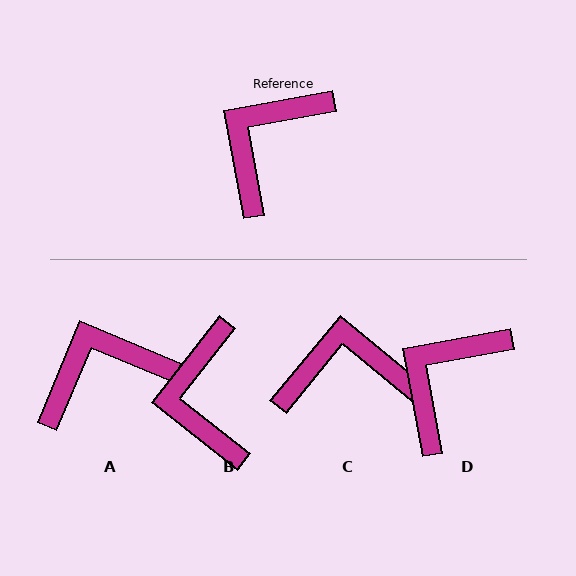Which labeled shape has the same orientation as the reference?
D.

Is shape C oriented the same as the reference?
No, it is off by about 50 degrees.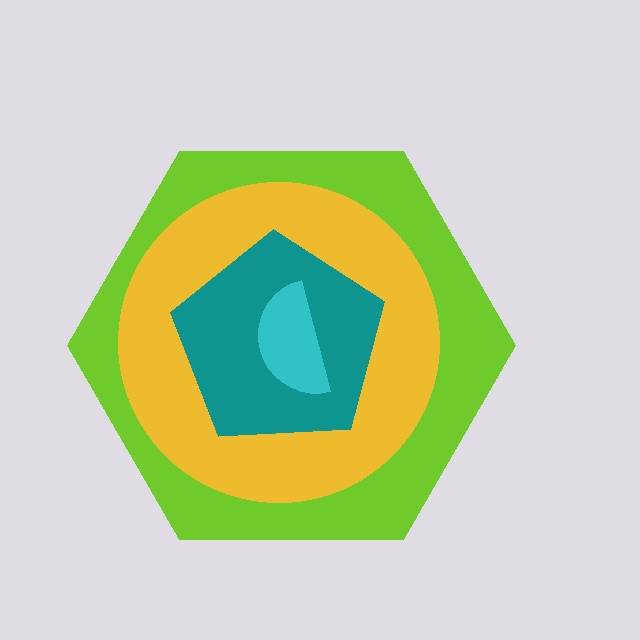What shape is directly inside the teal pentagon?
The cyan semicircle.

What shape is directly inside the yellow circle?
The teal pentagon.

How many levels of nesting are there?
4.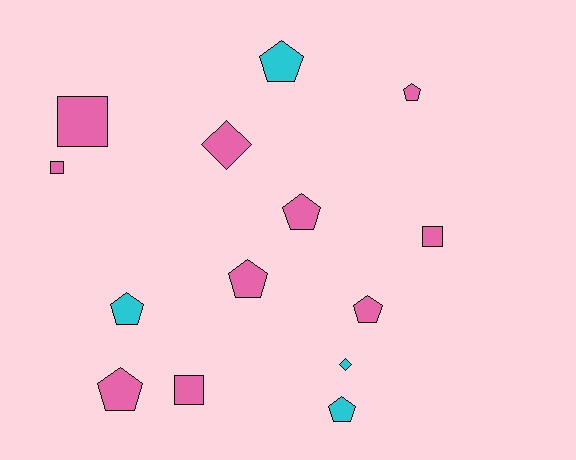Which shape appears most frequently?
Pentagon, with 8 objects.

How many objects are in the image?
There are 14 objects.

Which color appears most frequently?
Pink, with 10 objects.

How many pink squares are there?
There are 4 pink squares.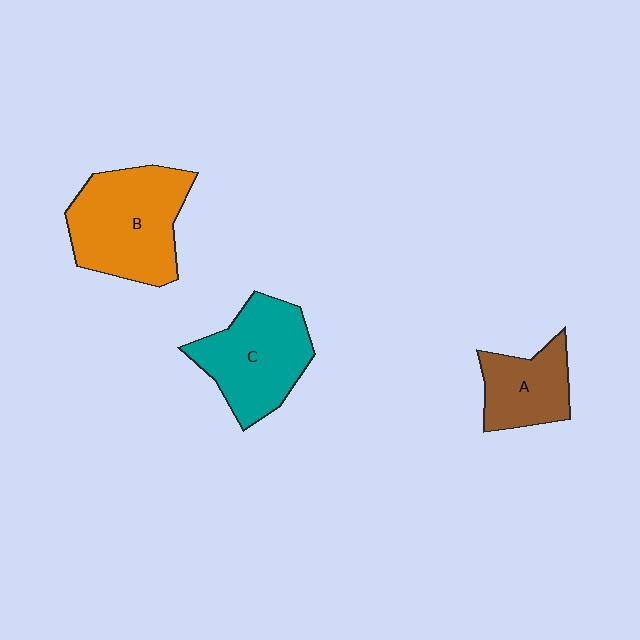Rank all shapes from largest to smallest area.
From largest to smallest: B (orange), C (teal), A (brown).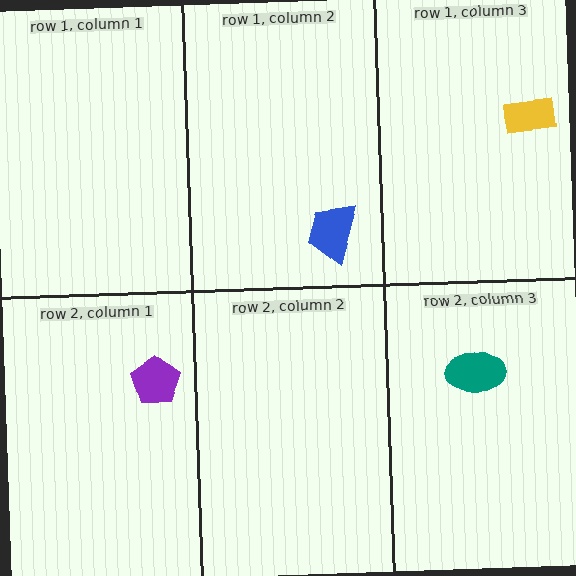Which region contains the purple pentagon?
The row 2, column 1 region.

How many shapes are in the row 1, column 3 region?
1.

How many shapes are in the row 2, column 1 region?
1.